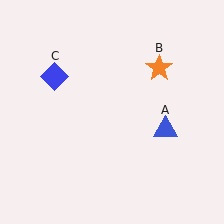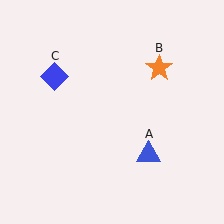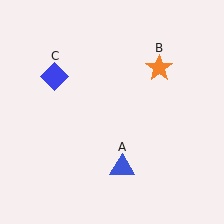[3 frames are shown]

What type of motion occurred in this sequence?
The blue triangle (object A) rotated clockwise around the center of the scene.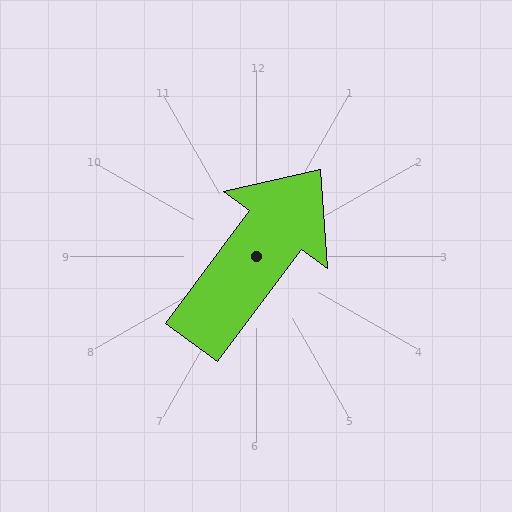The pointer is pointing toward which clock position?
Roughly 1 o'clock.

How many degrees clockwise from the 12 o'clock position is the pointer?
Approximately 37 degrees.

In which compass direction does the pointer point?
Northeast.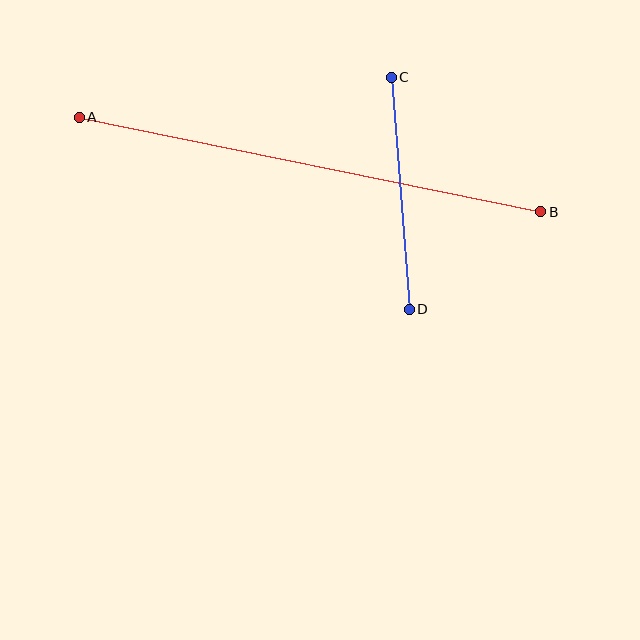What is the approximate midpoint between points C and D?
The midpoint is at approximately (400, 193) pixels.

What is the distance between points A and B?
The distance is approximately 471 pixels.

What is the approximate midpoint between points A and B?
The midpoint is at approximately (310, 164) pixels.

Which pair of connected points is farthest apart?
Points A and B are farthest apart.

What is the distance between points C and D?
The distance is approximately 233 pixels.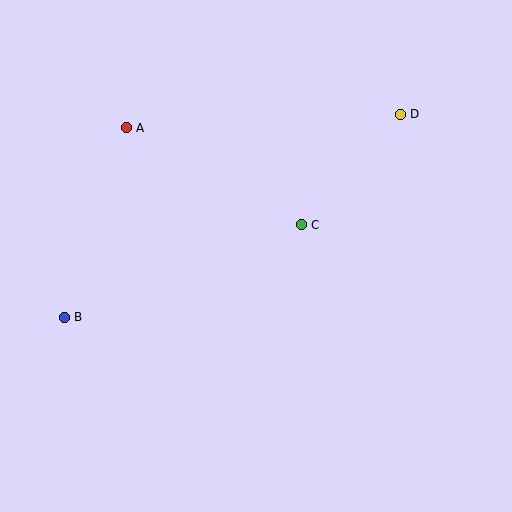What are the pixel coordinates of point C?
Point C is at (301, 225).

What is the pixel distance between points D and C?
The distance between D and C is 148 pixels.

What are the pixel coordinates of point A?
Point A is at (126, 128).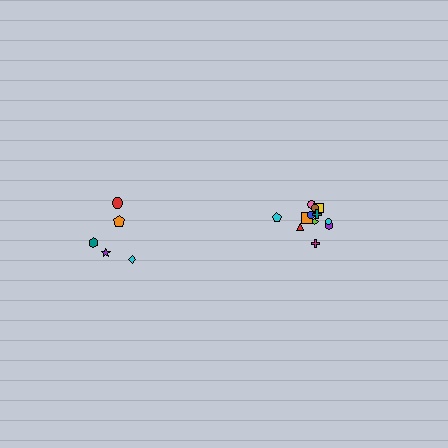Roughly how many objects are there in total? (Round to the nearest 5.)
Roughly 15 objects in total.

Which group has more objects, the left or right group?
The right group.